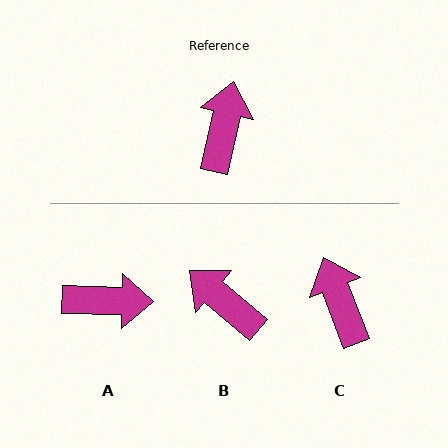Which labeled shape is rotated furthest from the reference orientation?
A, about 79 degrees away.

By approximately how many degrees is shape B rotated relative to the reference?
Approximately 62 degrees counter-clockwise.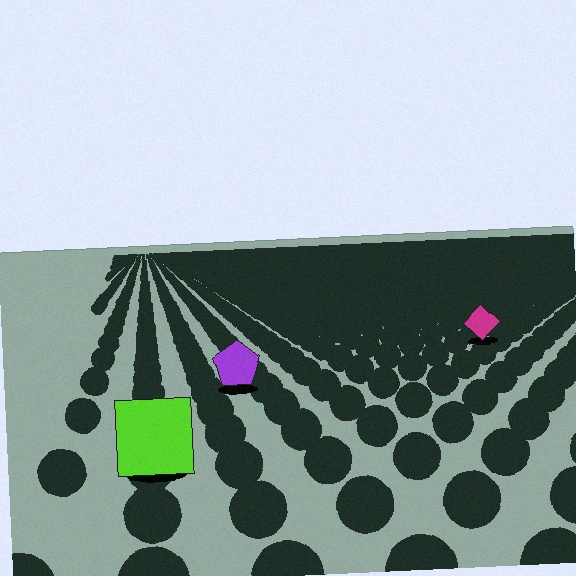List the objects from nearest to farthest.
From nearest to farthest: the lime square, the purple pentagon, the magenta diamond.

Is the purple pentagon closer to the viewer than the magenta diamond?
Yes. The purple pentagon is closer — you can tell from the texture gradient: the ground texture is coarser near it.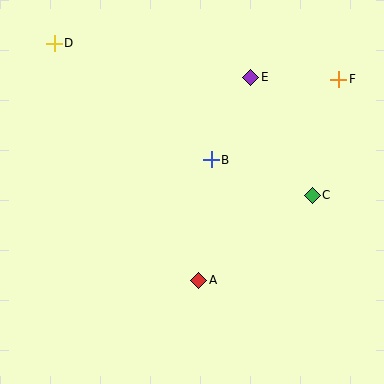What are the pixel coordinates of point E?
Point E is at (251, 77).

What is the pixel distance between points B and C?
The distance between B and C is 107 pixels.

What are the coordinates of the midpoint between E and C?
The midpoint between E and C is at (281, 136).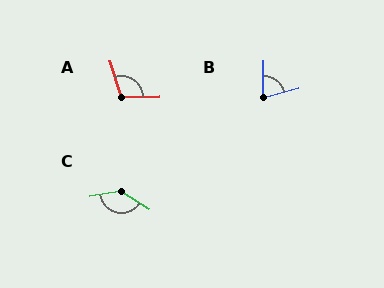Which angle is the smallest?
B, at approximately 73 degrees.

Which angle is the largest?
C, at approximately 137 degrees.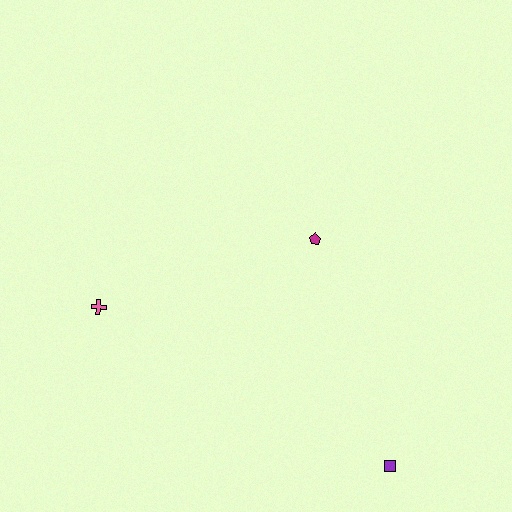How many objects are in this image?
There are 3 objects.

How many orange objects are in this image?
There are no orange objects.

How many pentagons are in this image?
There is 1 pentagon.